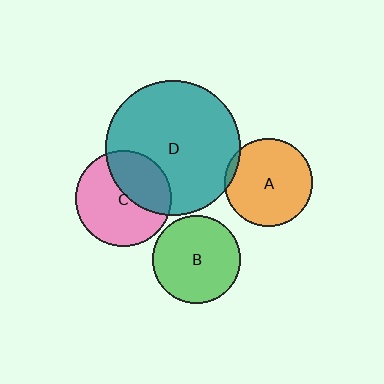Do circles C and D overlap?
Yes.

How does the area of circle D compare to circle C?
Approximately 2.0 times.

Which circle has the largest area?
Circle D (teal).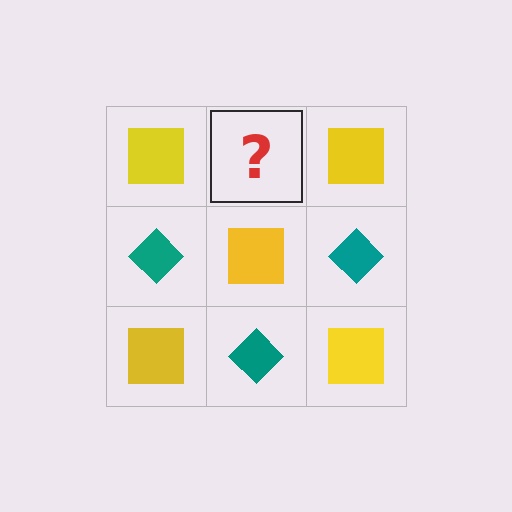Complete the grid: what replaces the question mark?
The question mark should be replaced with a teal diamond.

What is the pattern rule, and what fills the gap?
The rule is that it alternates yellow square and teal diamond in a checkerboard pattern. The gap should be filled with a teal diamond.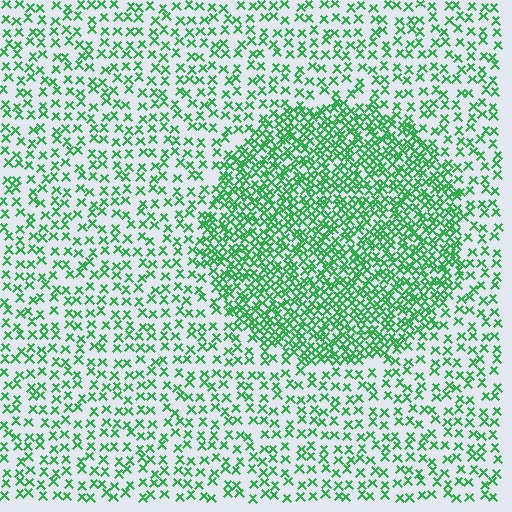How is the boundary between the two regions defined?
The boundary is defined by a change in element density (approximately 2.3x ratio). All elements are the same color, size, and shape.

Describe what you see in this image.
The image contains small green elements arranged at two different densities. A circle-shaped region is visible where the elements are more densely packed than the surrounding area.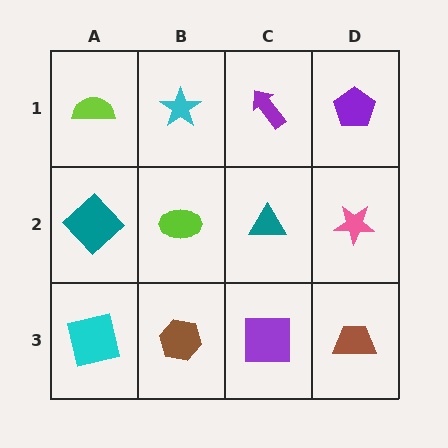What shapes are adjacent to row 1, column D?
A pink star (row 2, column D), a purple arrow (row 1, column C).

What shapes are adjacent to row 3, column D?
A pink star (row 2, column D), a purple square (row 3, column C).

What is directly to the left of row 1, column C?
A cyan star.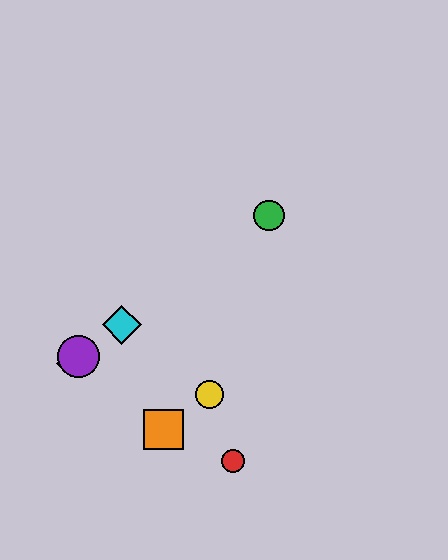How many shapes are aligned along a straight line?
4 shapes (the blue diamond, the green circle, the purple circle, the cyan diamond) are aligned along a straight line.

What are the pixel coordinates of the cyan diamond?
The cyan diamond is at (122, 325).